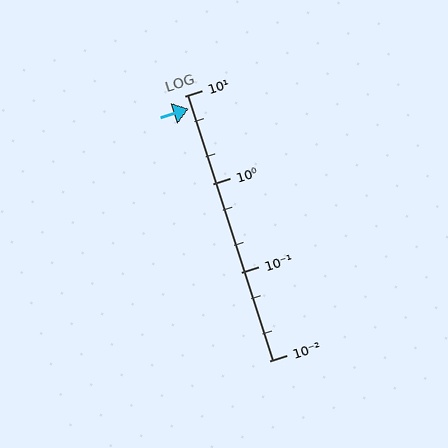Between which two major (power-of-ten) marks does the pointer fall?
The pointer is between 1 and 10.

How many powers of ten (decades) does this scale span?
The scale spans 3 decades, from 0.01 to 10.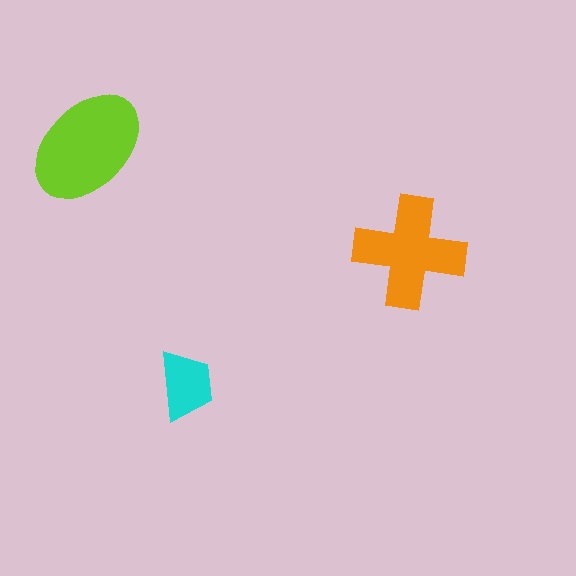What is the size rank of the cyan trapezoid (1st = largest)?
3rd.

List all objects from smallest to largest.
The cyan trapezoid, the orange cross, the lime ellipse.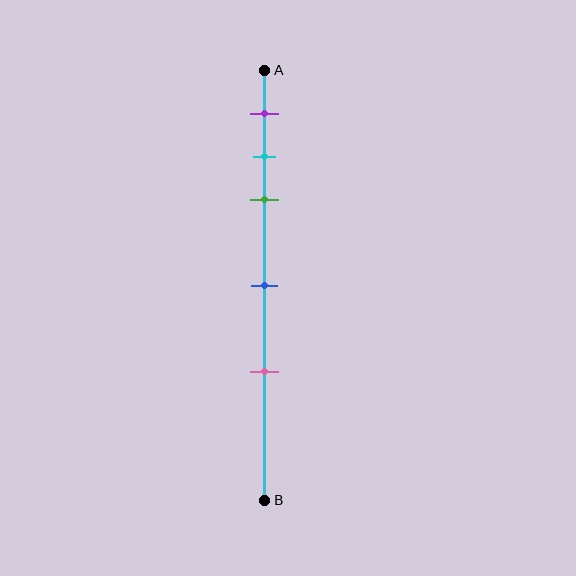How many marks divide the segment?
There are 5 marks dividing the segment.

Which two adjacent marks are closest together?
The cyan and green marks are the closest adjacent pair.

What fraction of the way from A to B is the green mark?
The green mark is approximately 30% (0.3) of the way from A to B.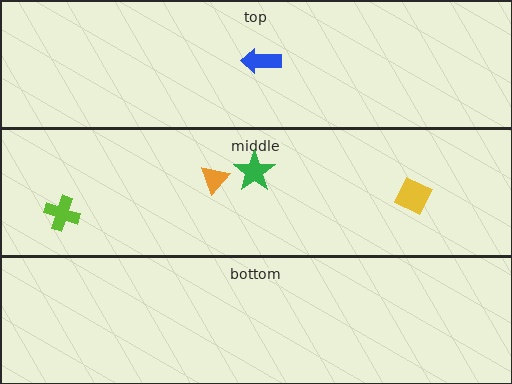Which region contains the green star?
The middle region.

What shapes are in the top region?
The blue arrow.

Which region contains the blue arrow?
The top region.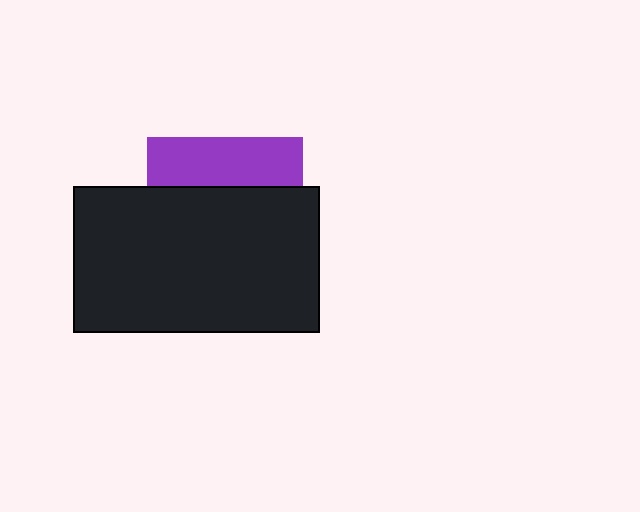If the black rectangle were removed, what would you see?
You would see the complete purple square.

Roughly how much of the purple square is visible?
A small part of it is visible (roughly 31%).